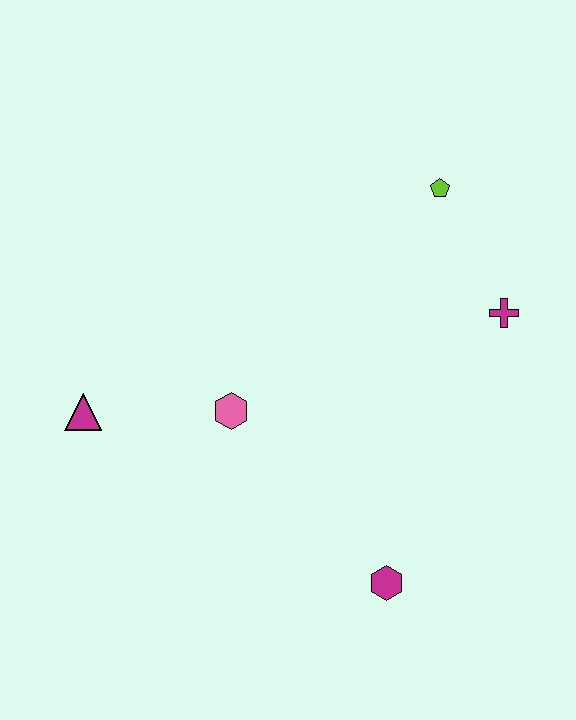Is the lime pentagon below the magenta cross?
No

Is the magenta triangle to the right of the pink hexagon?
No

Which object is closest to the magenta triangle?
The pink hexagon is closest to the magenta triangle.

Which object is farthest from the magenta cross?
The magenta triangle is farthest from the magenta cross.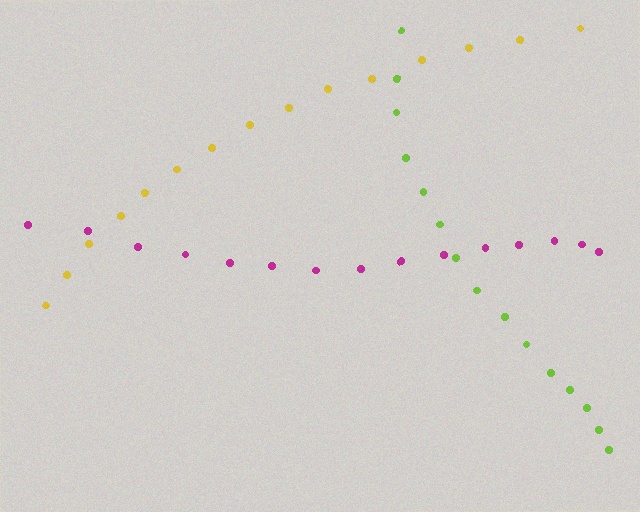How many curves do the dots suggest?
There are 3 distinct paths.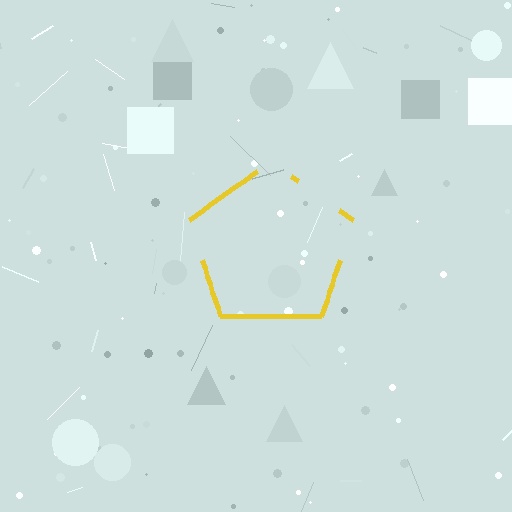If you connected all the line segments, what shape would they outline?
They would outline a pentagon.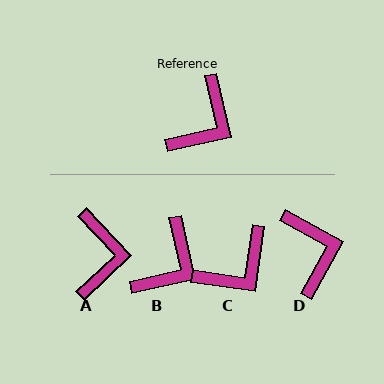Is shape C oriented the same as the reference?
No, it is off by about 21 degrees.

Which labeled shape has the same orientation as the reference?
B.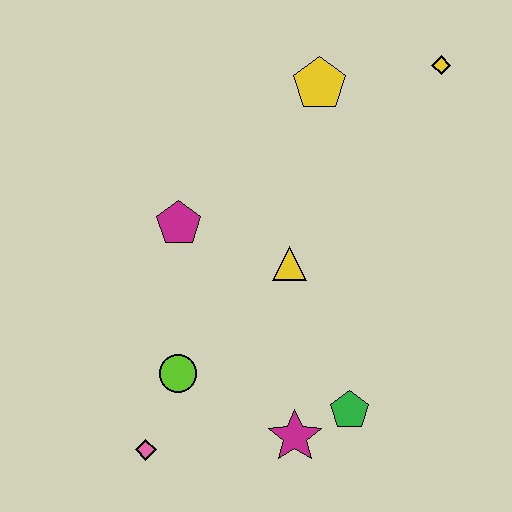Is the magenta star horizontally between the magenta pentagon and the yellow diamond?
Yes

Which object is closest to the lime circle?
The pink diamond is closest to the lime circle.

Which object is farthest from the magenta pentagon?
The yellow diamond is farthest from the magenta pentagon.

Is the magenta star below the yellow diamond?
Yes